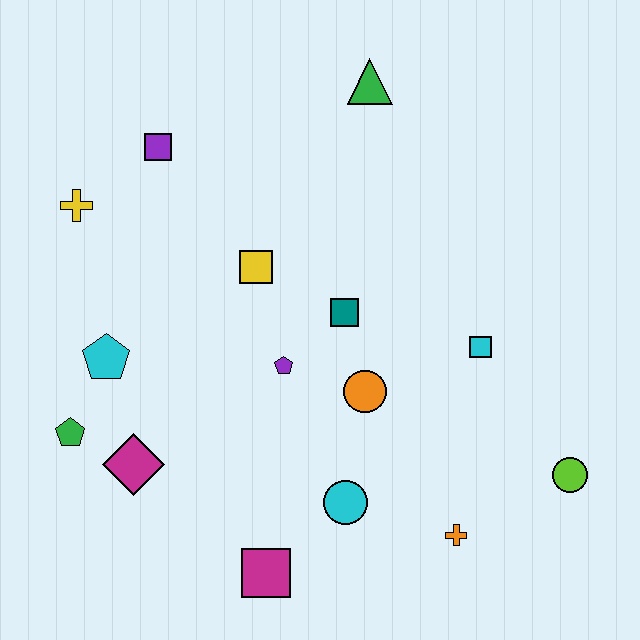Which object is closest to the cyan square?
The orange circle is closest to the cyan square.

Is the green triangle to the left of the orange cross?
Yes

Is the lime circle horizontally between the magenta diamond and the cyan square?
No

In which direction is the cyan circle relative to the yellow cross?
The cyan circle is below the yellow cross.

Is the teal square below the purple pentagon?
No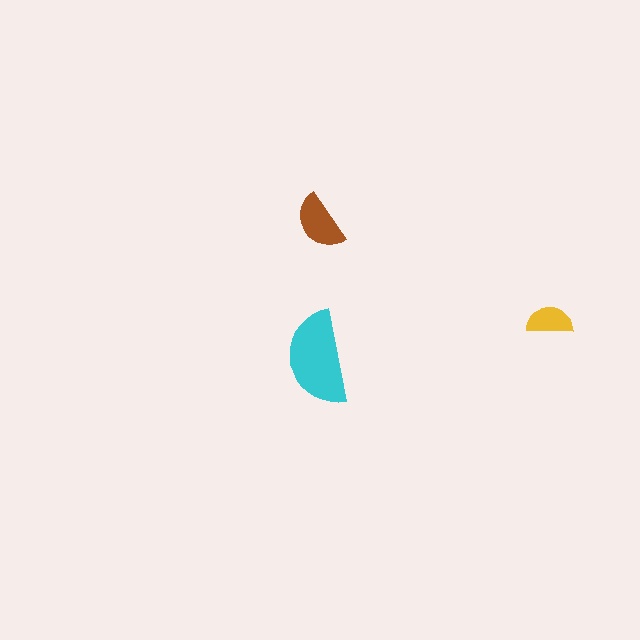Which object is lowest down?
The cyan semicircle is bottommost.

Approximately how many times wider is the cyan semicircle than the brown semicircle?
About 1.5 times wider.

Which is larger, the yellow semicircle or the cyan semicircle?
The cyan one.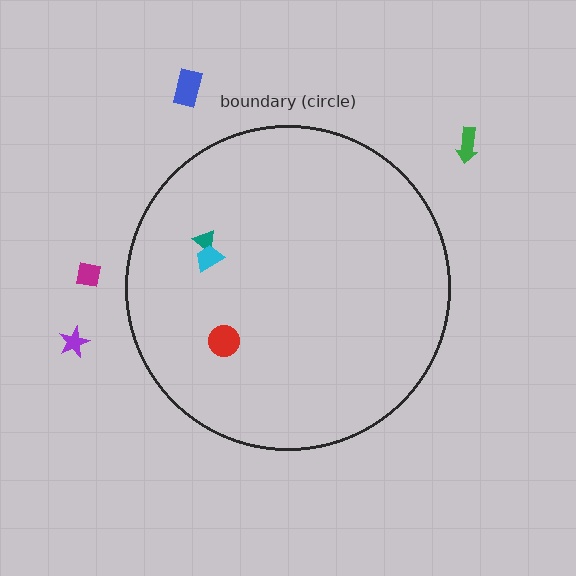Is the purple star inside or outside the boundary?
Outside.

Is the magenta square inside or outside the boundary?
Outside.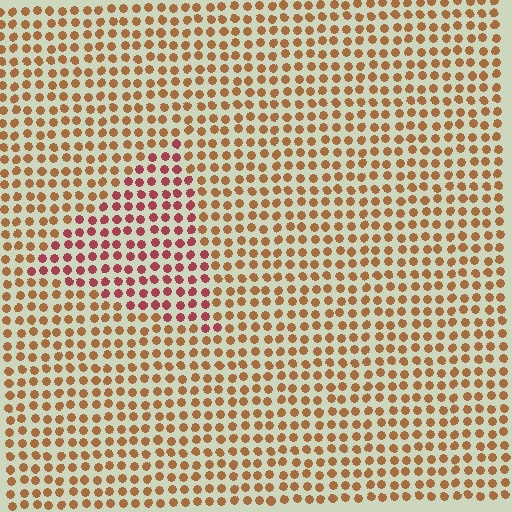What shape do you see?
I see a triangle.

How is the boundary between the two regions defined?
The boundary is defined purely by a slight shift in hue (about 38 degrees). Spacing, size, and orientation are identical on both sides.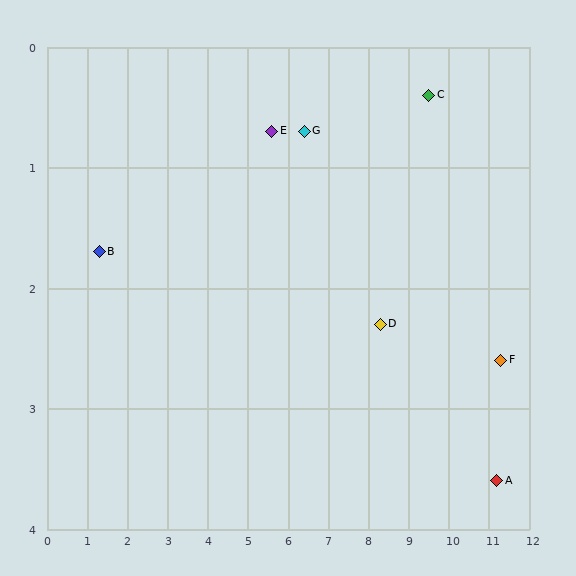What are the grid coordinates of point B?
Point B is at approximately (1.3, 1.7).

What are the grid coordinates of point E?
Point E is at approximately (5.6, 0.7).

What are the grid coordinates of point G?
Point G is at approximately (6.4, 0.7).